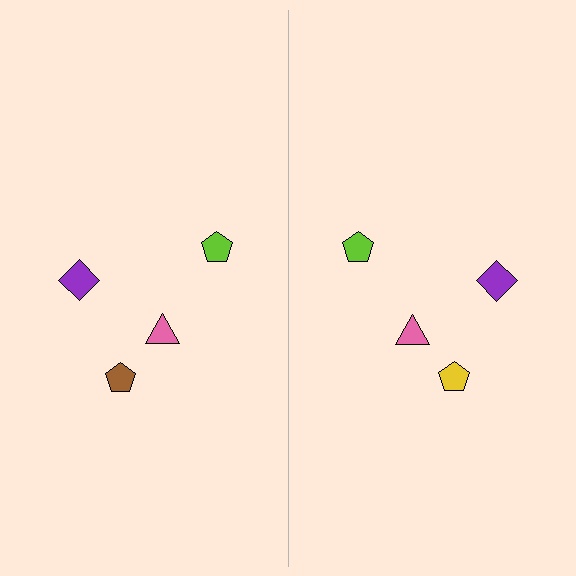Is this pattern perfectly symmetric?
No, the pattern is not perfectly symmetric. The yellow pentagon on the right side breaks the symmetry — its mirror counterpart is brown.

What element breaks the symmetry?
The yellow pentagon on the right side breaks the symmetry — its mirror counterpart is brown.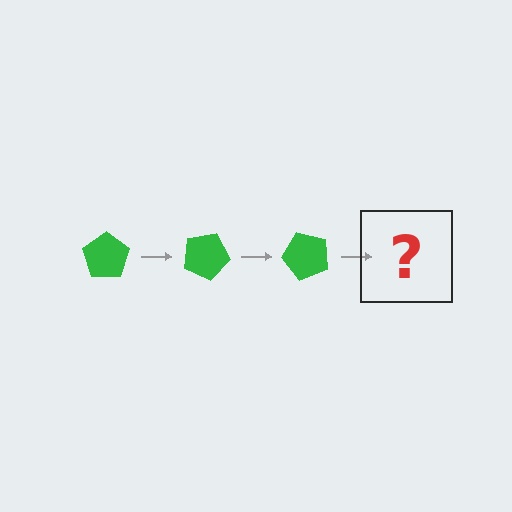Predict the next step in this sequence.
The next step is a green pentagon rotated 75 degrees.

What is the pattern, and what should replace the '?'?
The pattern is that the pentagon rotates 25 degrees each step. The '?' should be a green pentagon rotated 75 degrees.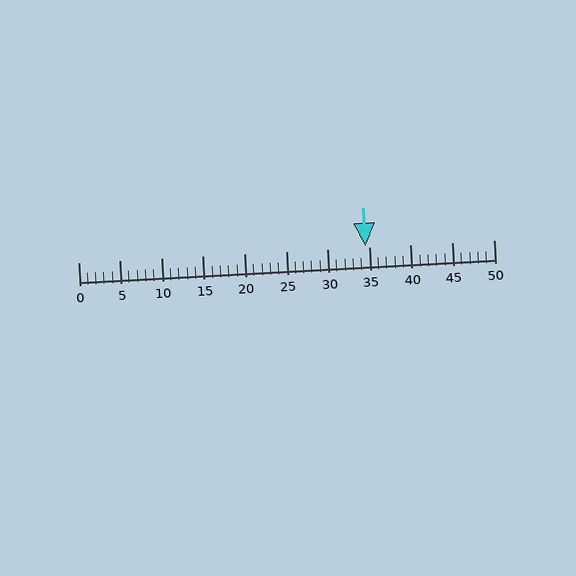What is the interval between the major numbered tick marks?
The major tick marks are spaced 5 units apart.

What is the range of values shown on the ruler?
The ruler shows values from 0 to 50.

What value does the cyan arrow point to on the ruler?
The cyan arrow points to approximately 35.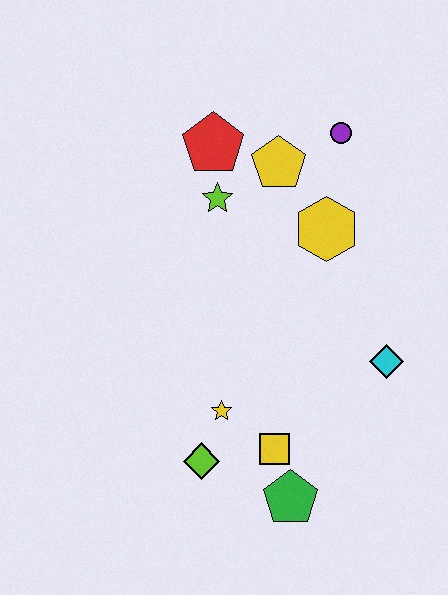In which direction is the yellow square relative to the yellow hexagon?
The yellow square is below the yellow hexagon.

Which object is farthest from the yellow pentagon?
The green pentagon is farthest from the yellow pentagon.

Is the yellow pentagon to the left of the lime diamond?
No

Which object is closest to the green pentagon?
The yellow square is closest to the green pentagon.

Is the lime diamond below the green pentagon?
No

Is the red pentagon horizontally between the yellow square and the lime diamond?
Yes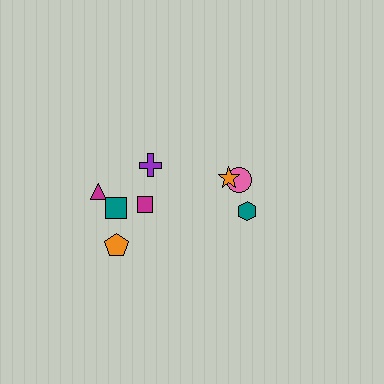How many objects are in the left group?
There are 5 objects.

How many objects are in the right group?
There are 3 objects.